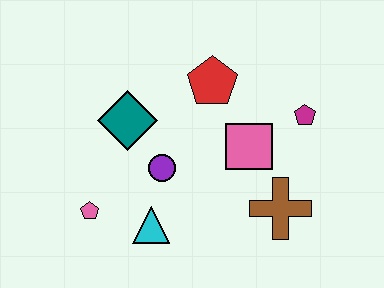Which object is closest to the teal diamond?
The purple circle is closest to the teal diamond.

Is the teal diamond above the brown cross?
Yes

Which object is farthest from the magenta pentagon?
The pink pentagon is farthest from the magenta pentagon.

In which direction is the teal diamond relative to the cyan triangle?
The teal diamond is above the cyan triangle.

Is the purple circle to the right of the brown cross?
No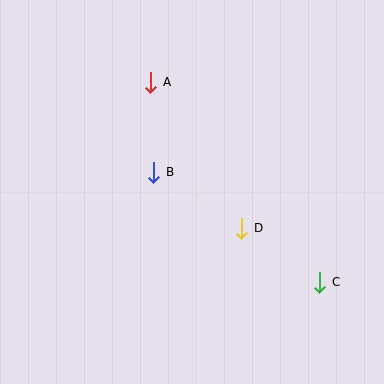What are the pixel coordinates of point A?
Point A is at (151, 82).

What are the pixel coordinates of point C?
Point C is at (320, 282).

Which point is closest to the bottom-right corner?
Point C is closest to the bottom-right corner.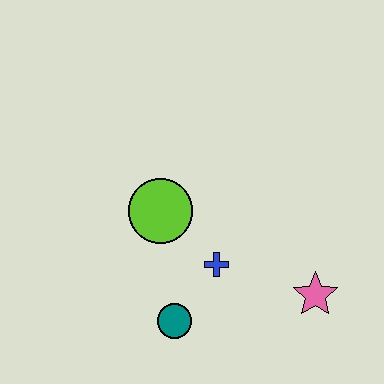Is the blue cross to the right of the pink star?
No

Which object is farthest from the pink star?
The lime circle is farthest from the pink star.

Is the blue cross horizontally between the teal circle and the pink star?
Yes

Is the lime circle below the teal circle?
No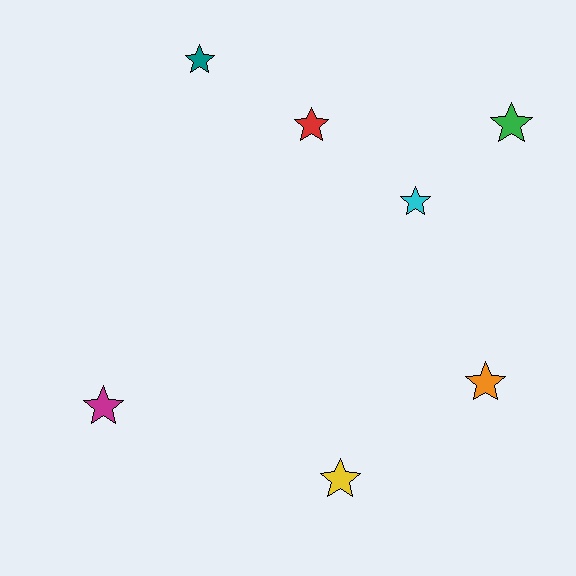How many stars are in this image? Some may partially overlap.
There are 7 stars.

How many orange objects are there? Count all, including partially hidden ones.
There is 1 orange object.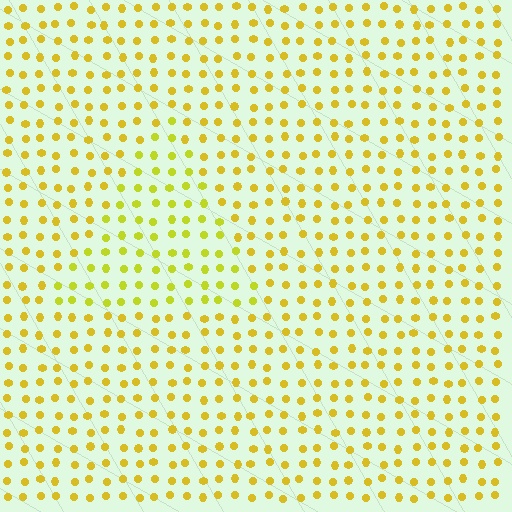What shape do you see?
I see a triangle.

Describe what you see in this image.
The image is filled with small yellow elements in a uniform arrangement. A triangle-shaped region is visible where the elements are tinted to a slightly different hue, forming a subtle color boundary.